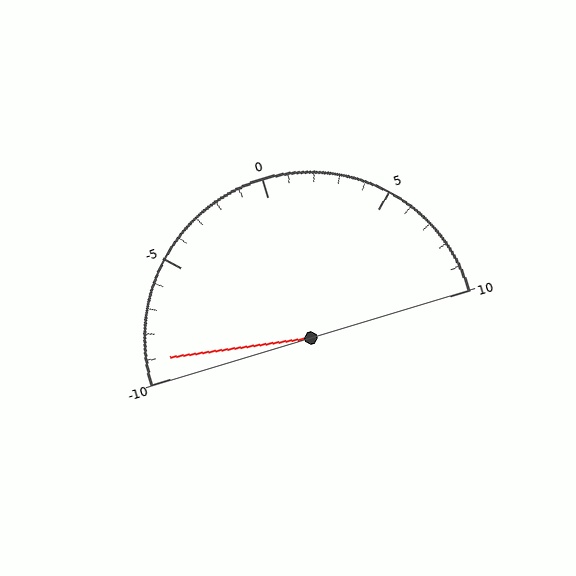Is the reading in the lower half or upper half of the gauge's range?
The reading is in the lower half of the range (-10 to 10).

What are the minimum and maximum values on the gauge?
The gauge ranges from -10 to 10.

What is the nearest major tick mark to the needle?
The nearest major tick mark is -10.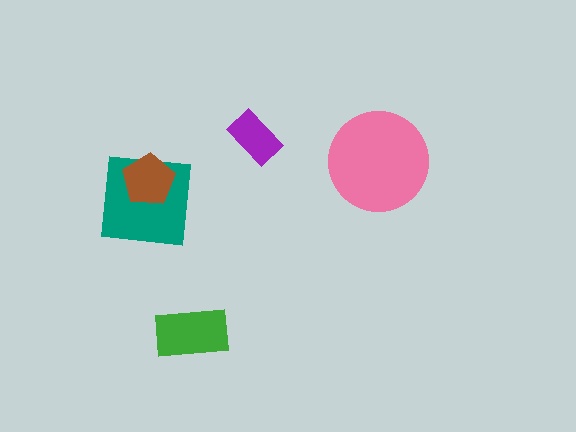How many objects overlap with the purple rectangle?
0 objects overlap with the purple rectangle.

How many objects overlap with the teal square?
1 object overlaps with the teal square.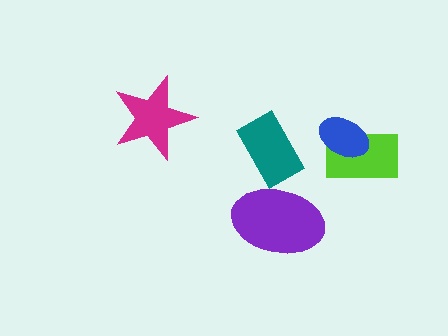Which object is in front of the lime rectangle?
The blue ellipse is in front of the lime rectangle.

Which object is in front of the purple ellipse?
The teal rectangle is in front of the purple ellipse.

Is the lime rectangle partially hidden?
Yes, it is partially covered by another shape.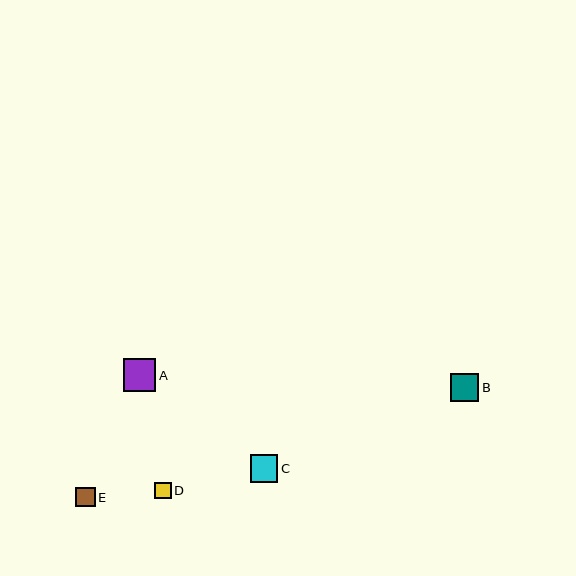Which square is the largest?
Square A is the largest with a size of approximately 32 pixels.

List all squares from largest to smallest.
From largest to smallest: A, B, C, E, D.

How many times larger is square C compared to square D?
Square C is approximately 1.7 times the size of square D.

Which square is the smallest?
Square D is the smallest with a size of approximately 16 pixels.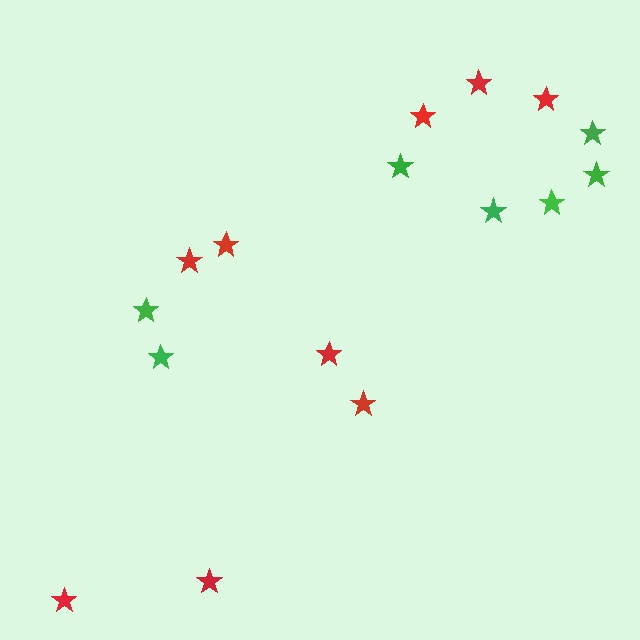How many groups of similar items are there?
There are 2 groups: one group of green stars (7) and one group of red stars (9).